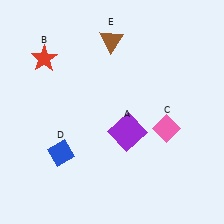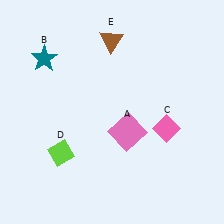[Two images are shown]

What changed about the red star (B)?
In Image 1, B is red. In Image 2, it changed to teal.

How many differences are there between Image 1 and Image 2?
There are 3 differences between the two images.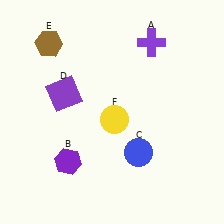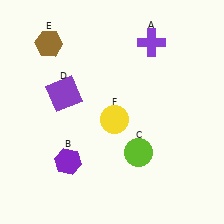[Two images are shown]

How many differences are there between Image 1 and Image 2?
There is 1 difference between the two images.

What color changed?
The circle (C) changed from blue in Image 1 to lime in Image 2.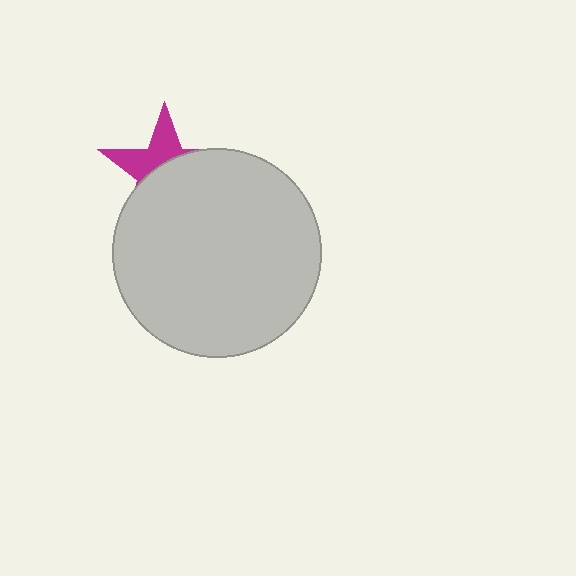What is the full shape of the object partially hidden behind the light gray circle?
The partially hidden object is a magenta star.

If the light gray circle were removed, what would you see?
You would see the complete magenta star.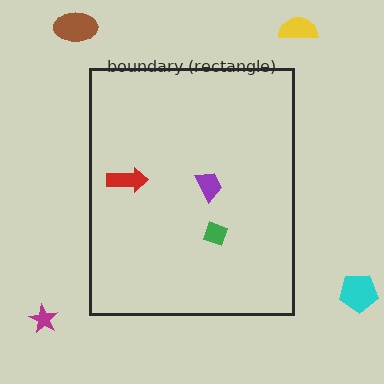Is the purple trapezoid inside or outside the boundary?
Inside.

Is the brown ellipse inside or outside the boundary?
Outside.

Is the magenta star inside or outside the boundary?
Outside.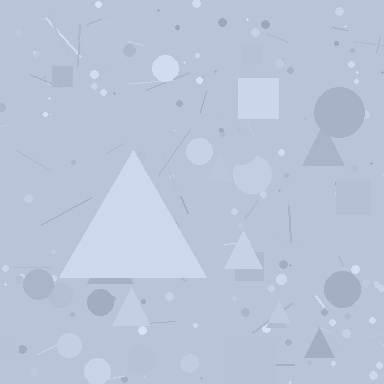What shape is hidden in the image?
A triangle is hidden in the image.